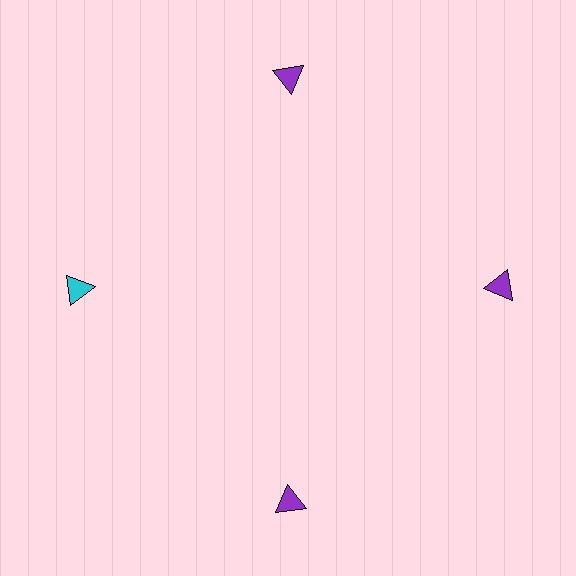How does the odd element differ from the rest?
It has a different color: cyan instead of purple.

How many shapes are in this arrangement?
There are 4 shapes arranged in a ring pattern.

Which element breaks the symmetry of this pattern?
The cyan triangle at roughly the 9 o'clock position breaks the symmetry. All other shapes are purple triangles.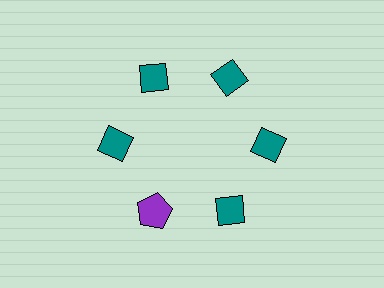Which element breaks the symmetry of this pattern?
The purple pentagon at roughly the 7 o'clock position breaks the symmetry. All other shapes are teal diamonds.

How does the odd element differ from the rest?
It differs in both color (purple instead of teal) and shape (pentagon instead of diamond).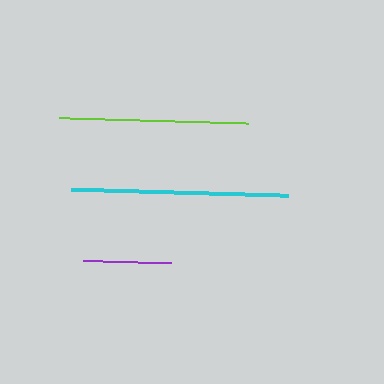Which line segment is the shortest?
The purple line is the shortest at approximately 88 pixels.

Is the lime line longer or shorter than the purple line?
The lime line is longer than the purple line.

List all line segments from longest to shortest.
From longest to shortest: cyan, lime, purple.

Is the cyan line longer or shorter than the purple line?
The cyan line is longer than the purple line.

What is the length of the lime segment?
The lime segment is approximately 189 pixels long.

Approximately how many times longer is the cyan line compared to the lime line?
The cyan line is approximately 1.1 times the length of the lime line.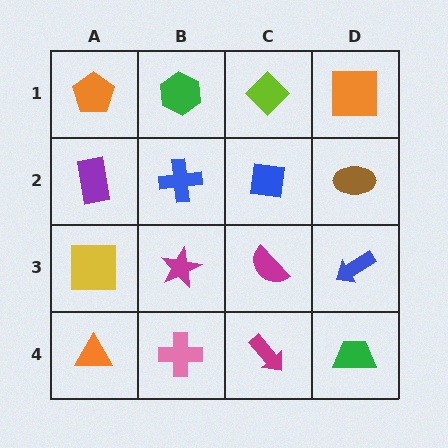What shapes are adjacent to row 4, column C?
A magenta semicircle (row 3, column C), a pink cross (row 4, column B), a green trapezoid (row 4, column D).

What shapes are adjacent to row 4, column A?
A yellow square (row 3, column A), a pink cross (row 4, column B).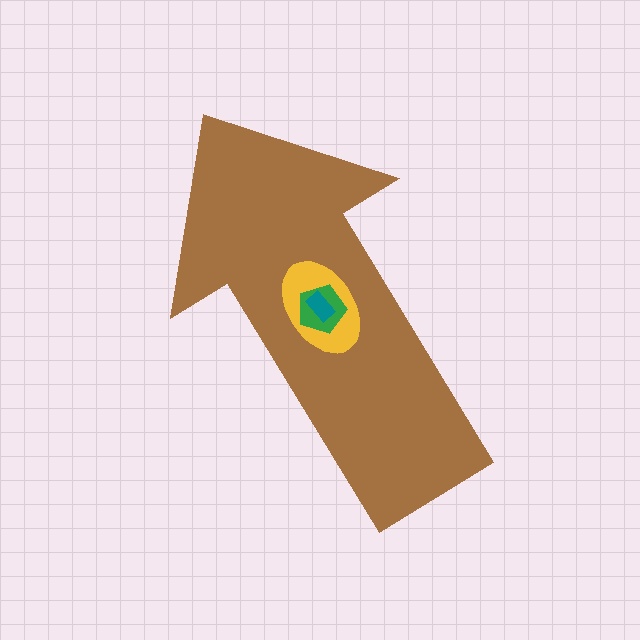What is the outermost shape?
The brown arrow.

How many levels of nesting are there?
4.